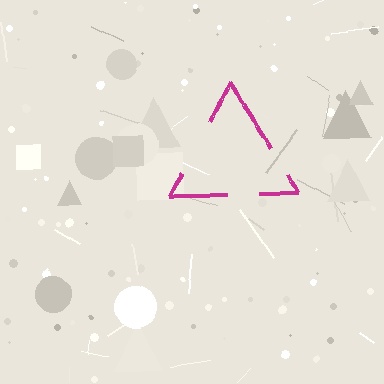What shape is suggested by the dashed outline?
The dashed outline suggests a triangle.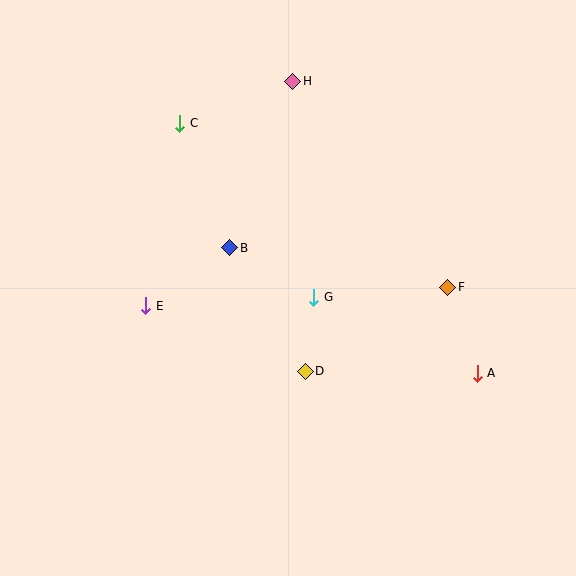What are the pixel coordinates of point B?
Point B is at (230, 248).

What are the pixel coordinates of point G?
Point G is at (313, 297).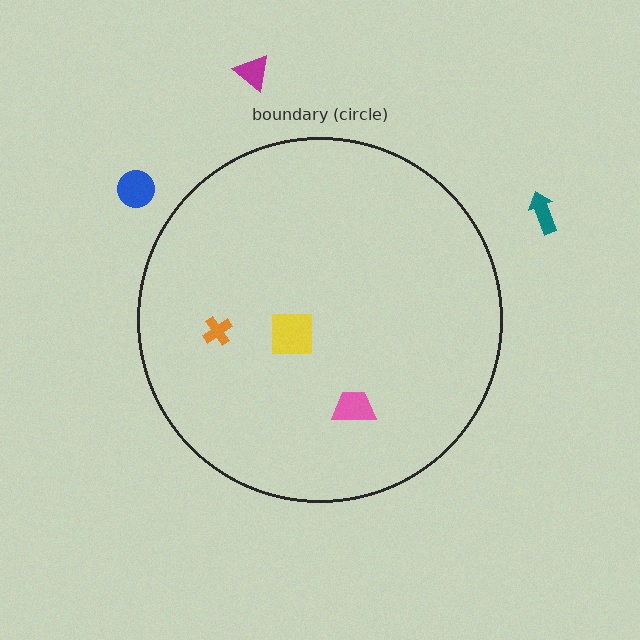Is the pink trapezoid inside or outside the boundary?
Inside.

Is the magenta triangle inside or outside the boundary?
Outside.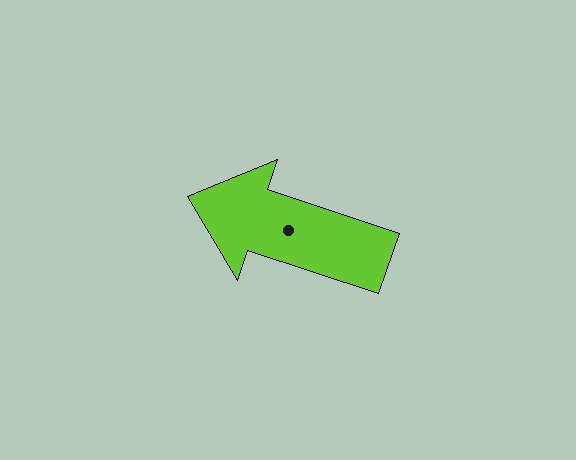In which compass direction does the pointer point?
West.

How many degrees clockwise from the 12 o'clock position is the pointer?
Approximately 288 degrees.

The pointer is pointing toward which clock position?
Roughly 10 o'clock.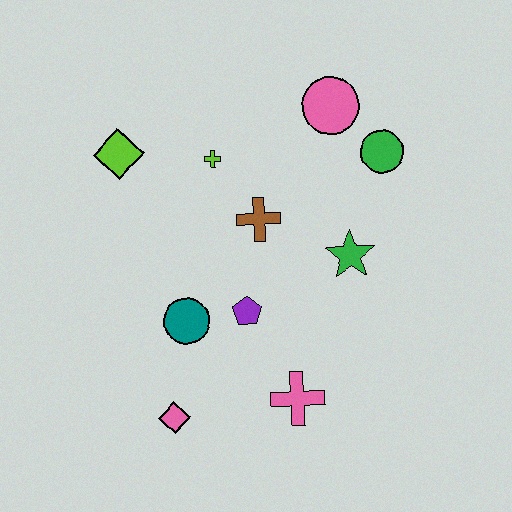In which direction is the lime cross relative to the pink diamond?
The lime cross is above the pink diamond.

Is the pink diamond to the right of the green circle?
No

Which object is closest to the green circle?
The pink circle is closest to the green circle.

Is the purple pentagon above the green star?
No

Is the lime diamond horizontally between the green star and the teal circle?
No